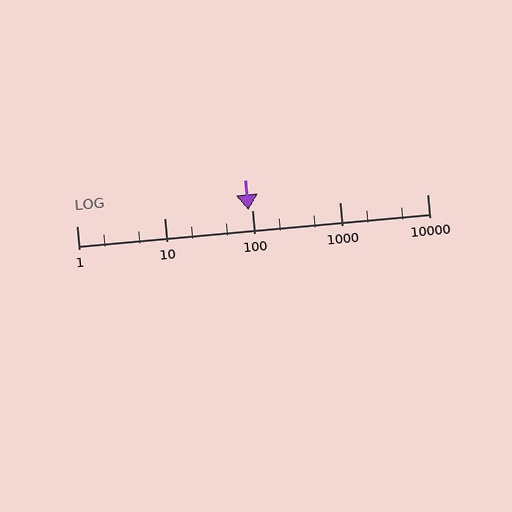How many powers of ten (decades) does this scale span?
The scale spans 4 decades, from 1 to 10000.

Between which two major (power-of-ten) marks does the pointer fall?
The pointer is between 10 and 100.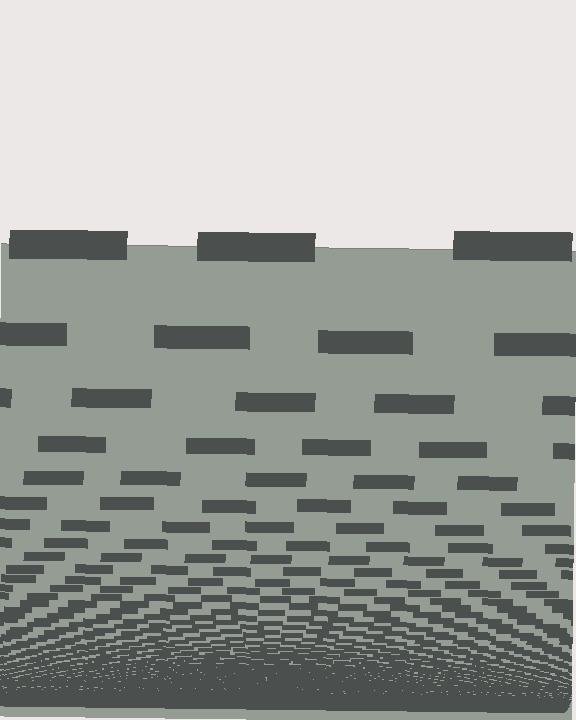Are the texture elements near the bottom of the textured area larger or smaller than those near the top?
Smaller. The gradient is inverted — elements near the bottom are smaller and denser.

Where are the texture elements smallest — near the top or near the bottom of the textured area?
Near the bottom.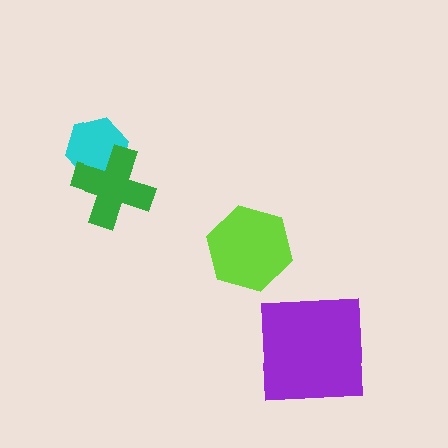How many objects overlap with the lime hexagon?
0 objects overlap with the lime hexagon.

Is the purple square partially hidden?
No, no other shape covers it.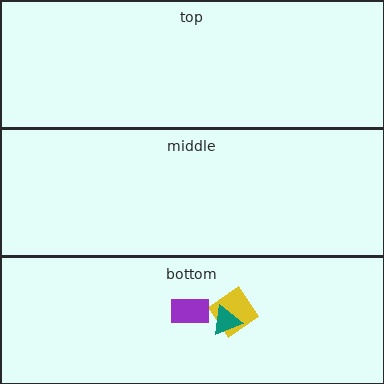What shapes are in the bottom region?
The yellow diamond, the teal triangle, the purple rectangle.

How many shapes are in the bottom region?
3.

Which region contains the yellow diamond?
The bottom region.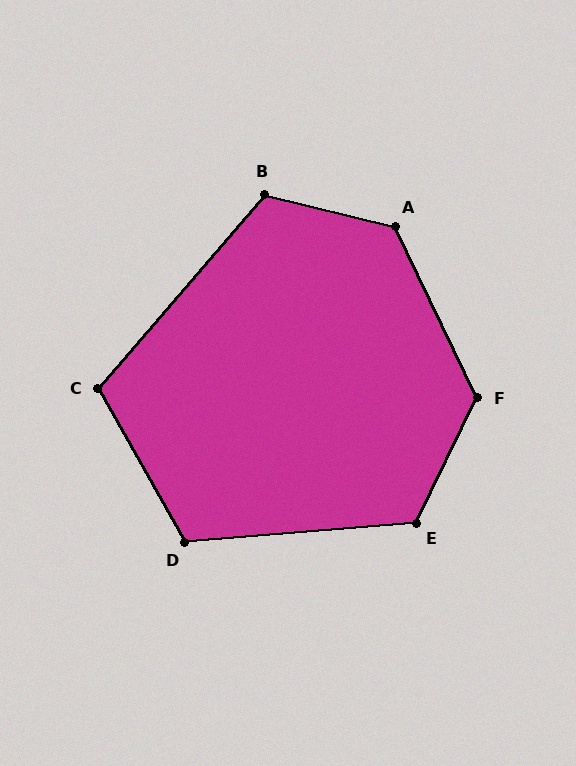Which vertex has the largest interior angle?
A, at approximately 129 degrees.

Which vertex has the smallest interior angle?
C, at approximately 110 degrees.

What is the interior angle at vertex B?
Approximately 117 degrees (obtuse).